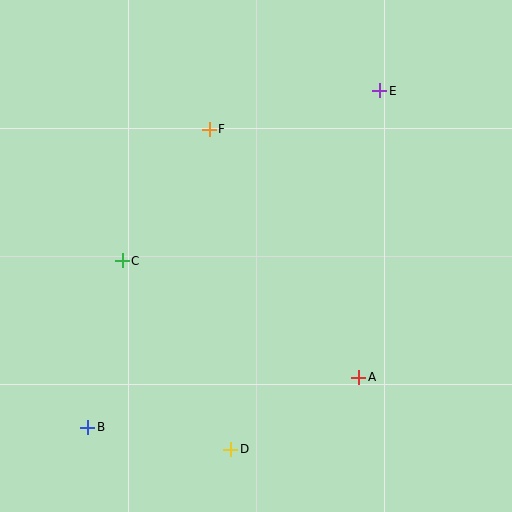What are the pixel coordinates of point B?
Point B is at (87, 427).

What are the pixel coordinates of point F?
Point F is at (209, 129).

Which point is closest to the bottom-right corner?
Point A is closest to the bottom-right corner.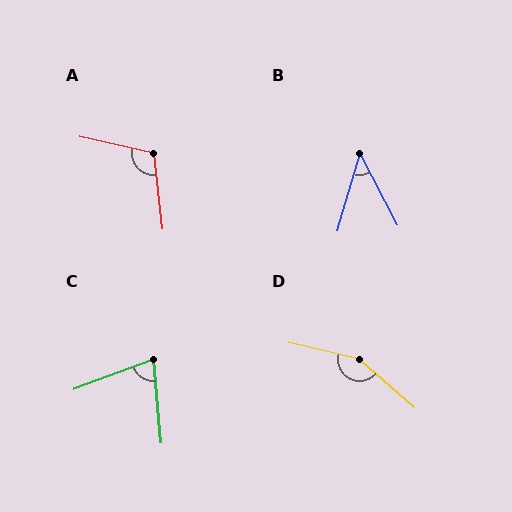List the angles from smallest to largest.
B (44°), C (75°), A (109°), D (152°).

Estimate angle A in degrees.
Approximately 109 degrees.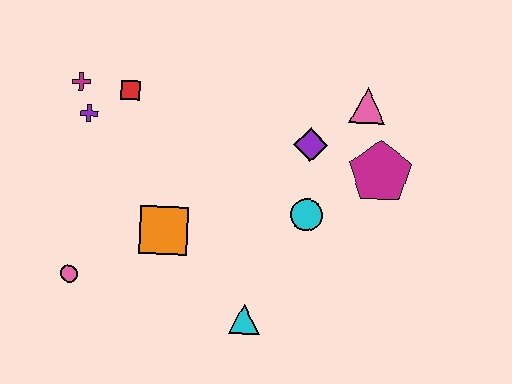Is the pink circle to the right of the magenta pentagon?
No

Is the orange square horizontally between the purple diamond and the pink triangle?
No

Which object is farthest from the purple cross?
The magenta pentagon is farthest from the purple cross.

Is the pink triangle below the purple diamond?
No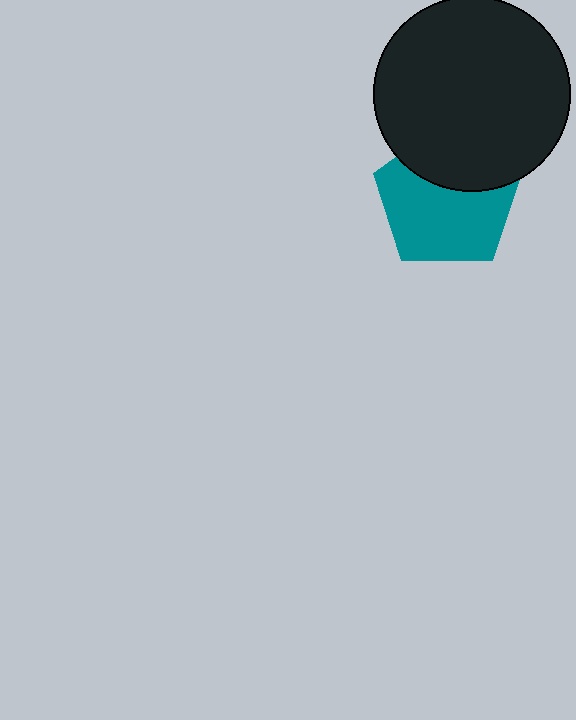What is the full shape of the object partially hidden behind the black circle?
The partially hidden object is a teal pentagon.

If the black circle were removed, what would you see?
You would see the complete teal pentagon.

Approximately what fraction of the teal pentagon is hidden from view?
Roughly 35% of the teal pentagon is hidden behind the black circle.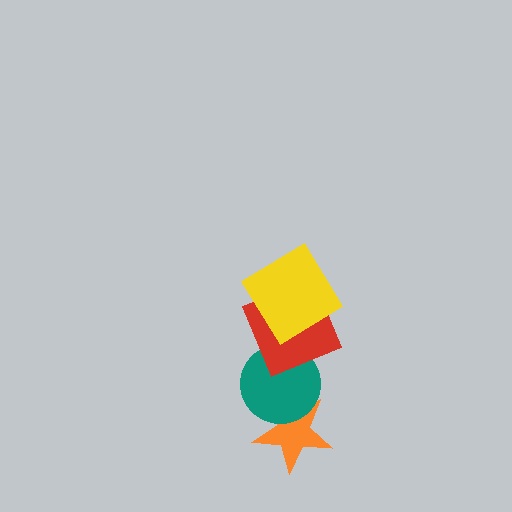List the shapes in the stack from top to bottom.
From top to bottom: the yellow diamond, the red square, the teal circle, the orange star.